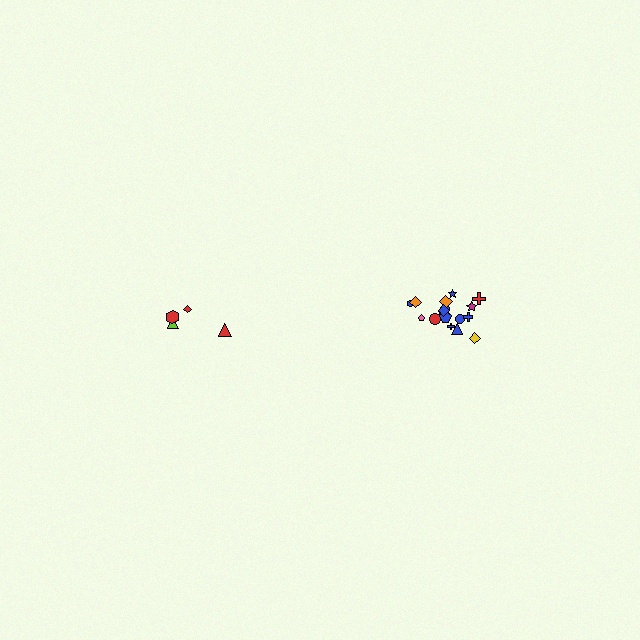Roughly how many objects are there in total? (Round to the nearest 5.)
Roughly 20 objects in total.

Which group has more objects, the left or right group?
The right group.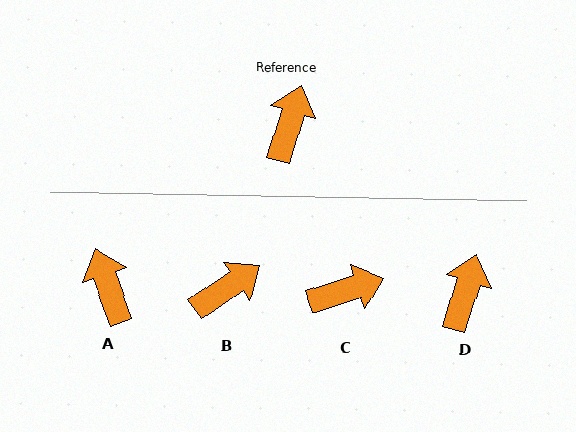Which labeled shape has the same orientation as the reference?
D.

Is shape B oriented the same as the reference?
No, it is off by about 38 degrees.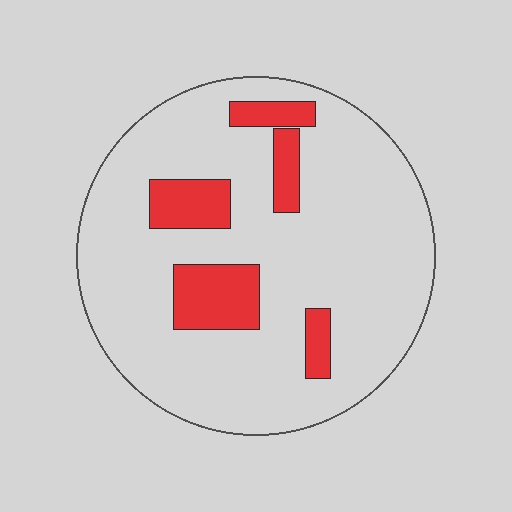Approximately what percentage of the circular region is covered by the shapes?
Approximately 15%.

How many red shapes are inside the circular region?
5.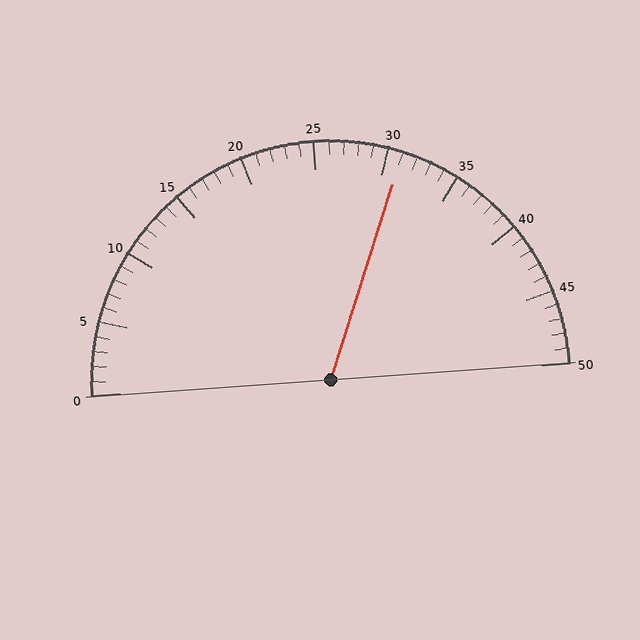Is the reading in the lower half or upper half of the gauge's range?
The reading is in the upper half of the range (0 to 50).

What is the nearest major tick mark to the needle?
The nearest major tick mark is 30.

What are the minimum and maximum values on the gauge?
The gauge ranges from 0 to 50.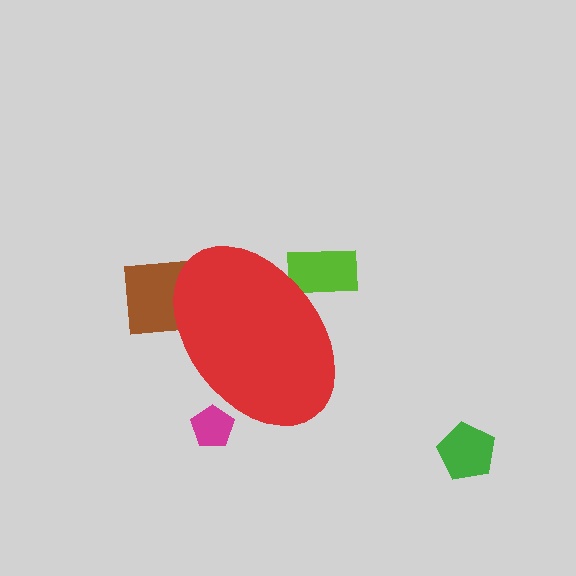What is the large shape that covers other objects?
A red ellipse.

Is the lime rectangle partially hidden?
Yes, the lime rectangle is partially hidden behind the red ellipse.